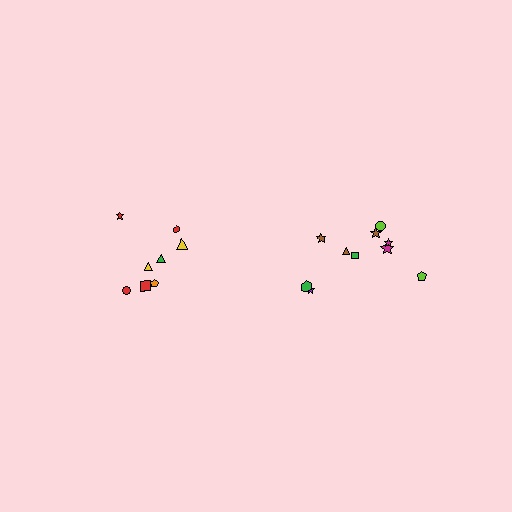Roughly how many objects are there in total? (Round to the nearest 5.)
Roughly 20 objects in total.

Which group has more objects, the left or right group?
The right group.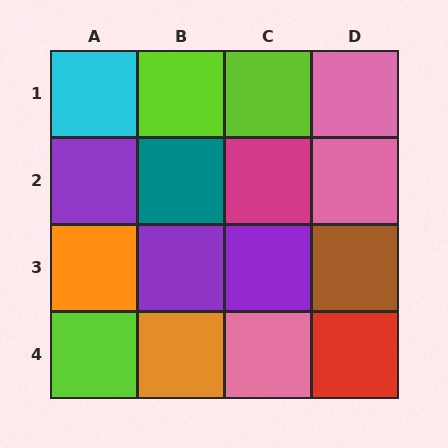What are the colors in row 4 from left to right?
Lime, orange, pink, red.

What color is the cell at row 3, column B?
Purple.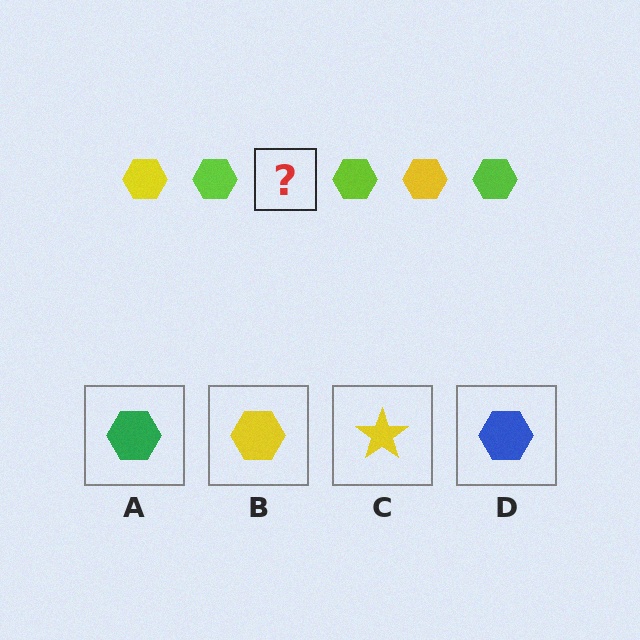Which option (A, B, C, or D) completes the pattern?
B.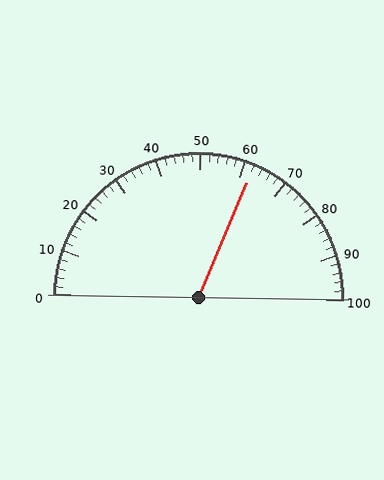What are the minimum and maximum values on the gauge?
The gauge ranges from 0 to 100.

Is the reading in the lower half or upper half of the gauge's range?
The reading is in the upper half of the range (0 to 100).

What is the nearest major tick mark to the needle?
The nearest major tick mark is 60.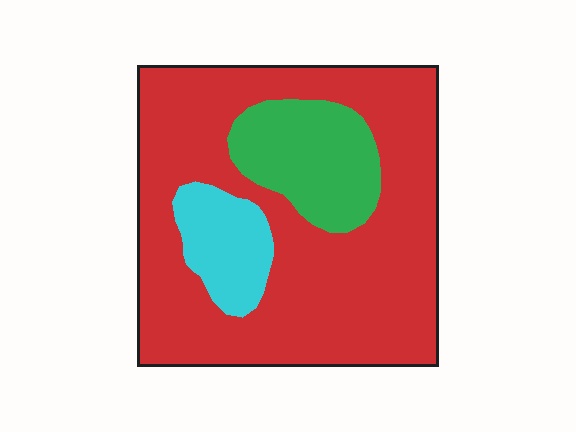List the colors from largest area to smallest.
From largest to smallest: red, green, cyan.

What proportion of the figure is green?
Green covers around 15% of the figure.